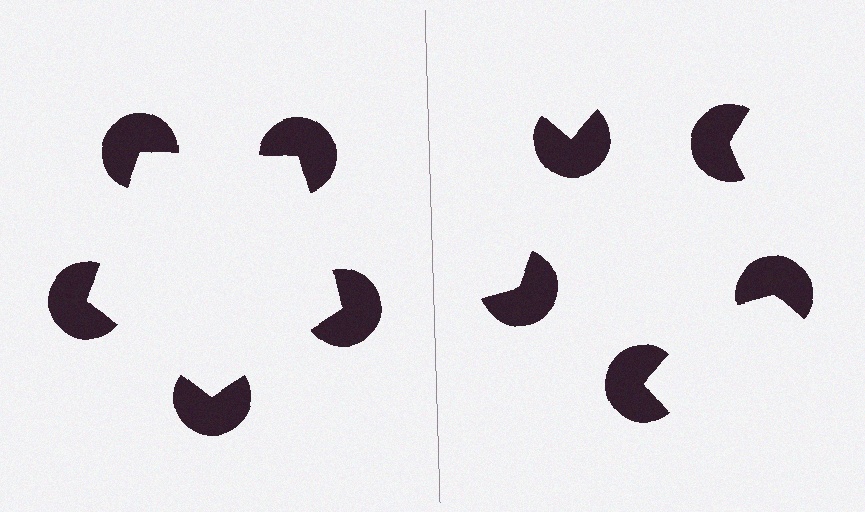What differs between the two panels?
The pac-man discs are positioned identically on both sides; only the wedge orientations differ. On the left they align to a pentagon; on the right they are misaligned.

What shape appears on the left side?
An illusory pentagon.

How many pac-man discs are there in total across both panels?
10 — 5 on each side.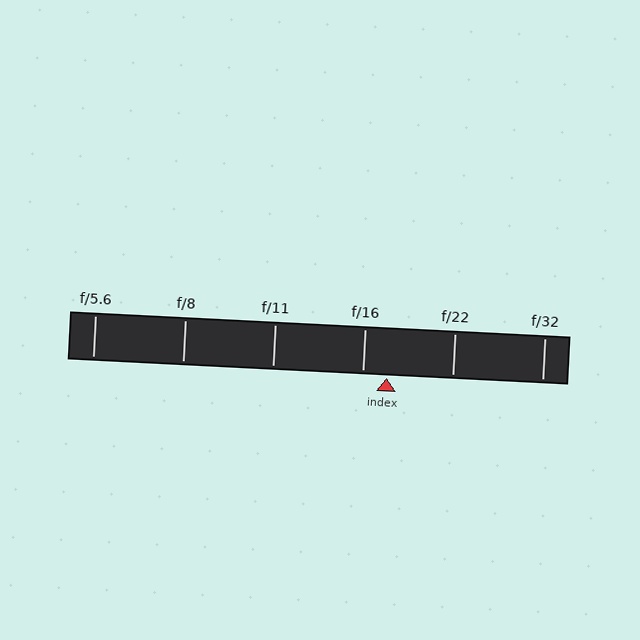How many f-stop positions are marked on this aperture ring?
There are 6 f-stop positions marked.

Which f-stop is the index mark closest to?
The index mark is closest to f/16.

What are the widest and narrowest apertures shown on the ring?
The widest aperture shown is f/5.6 and the narrowest is f/32.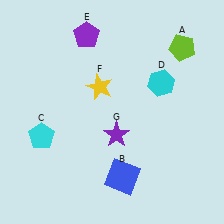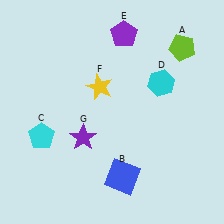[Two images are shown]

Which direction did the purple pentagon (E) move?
The purple pentagon (E) moved right.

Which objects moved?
The objects that moved are: the purple pentagon (E), the purple star (G).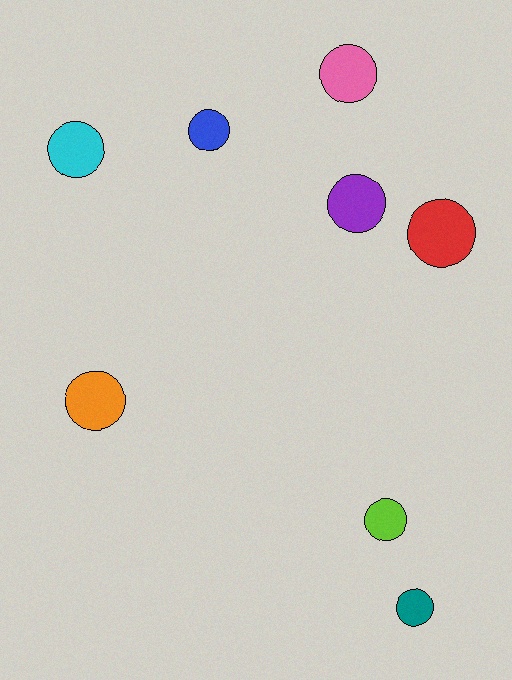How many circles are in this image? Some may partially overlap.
There are 8 circles.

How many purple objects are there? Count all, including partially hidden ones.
There is 1 purple object.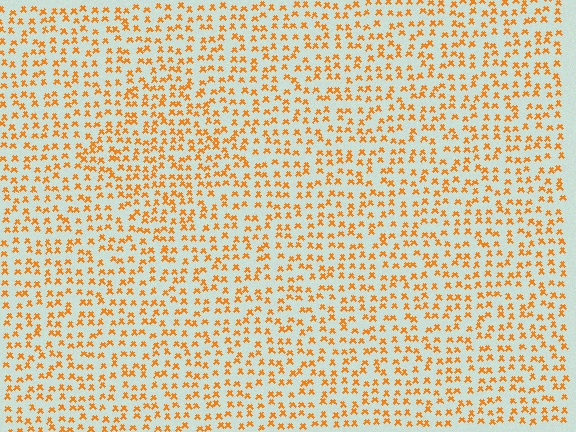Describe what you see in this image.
The image contains small orange elements arranged at two different densities. A diamond-shaped region is visible where the elements are more densely packed than the surrounding area.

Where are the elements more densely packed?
The elements are more densely packed inside the diamond boundary.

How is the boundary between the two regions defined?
The boundary is defined by a change in element density (approximately 1.4x ratio). All elements are the same color, size, and shape.